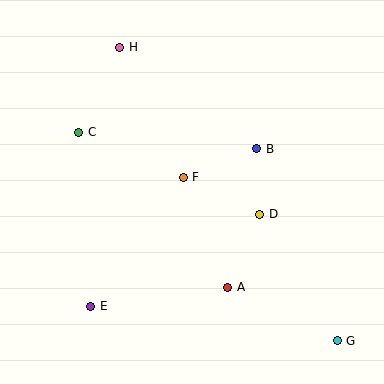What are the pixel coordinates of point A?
Point A is at (228, 287).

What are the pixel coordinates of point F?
Point F is at (183, 177).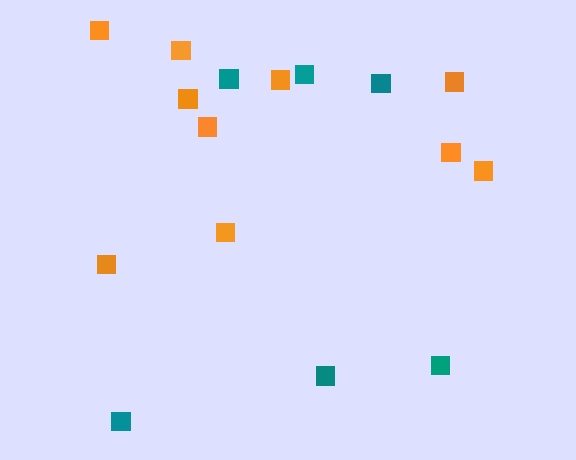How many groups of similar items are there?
There are 2 groups: one group of orange squares (10) and one group of teal squares (6).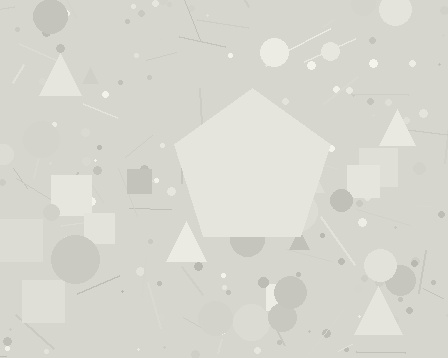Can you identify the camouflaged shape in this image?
The camouflaged shape is a pentagon.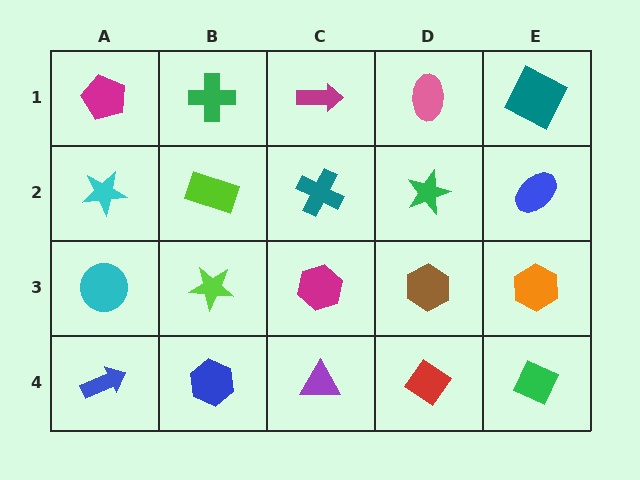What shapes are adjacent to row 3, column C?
A teal cross (row 2, column C), a purple triangle (row 4, column C), a lime star (row 3, column B), a brown hexagon (row 3, column D).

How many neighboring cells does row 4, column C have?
3.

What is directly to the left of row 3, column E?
A brown hexagon.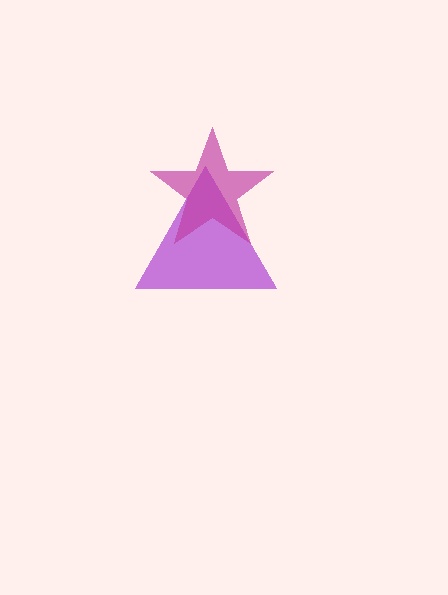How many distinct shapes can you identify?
There are 2 distinct shapes: a purple triangle, a magenta star.